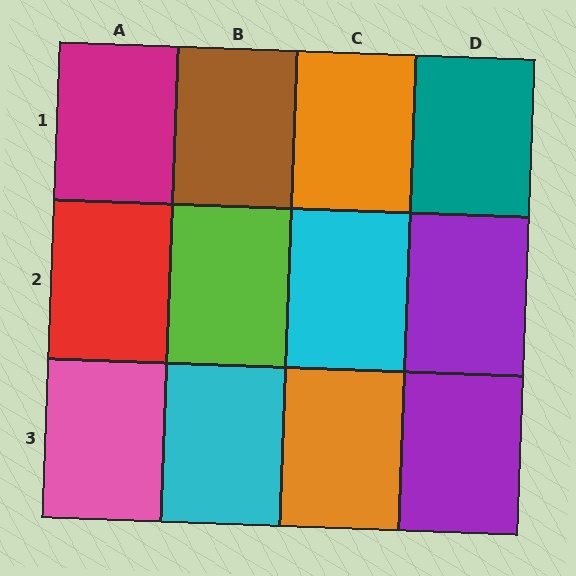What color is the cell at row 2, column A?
Red.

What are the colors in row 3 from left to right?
Pink, cyan, orange, purple.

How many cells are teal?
1 cell is teal.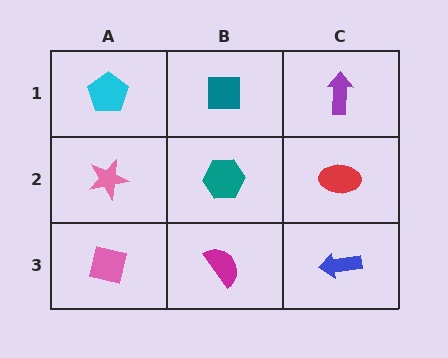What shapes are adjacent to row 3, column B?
A teal hexagon (row 2, column B), a pink square (row 3, column A), a blue arrow (row 3, column C).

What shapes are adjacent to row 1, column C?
A red ellipse (row 2, column C), a teal square (row 1, column B).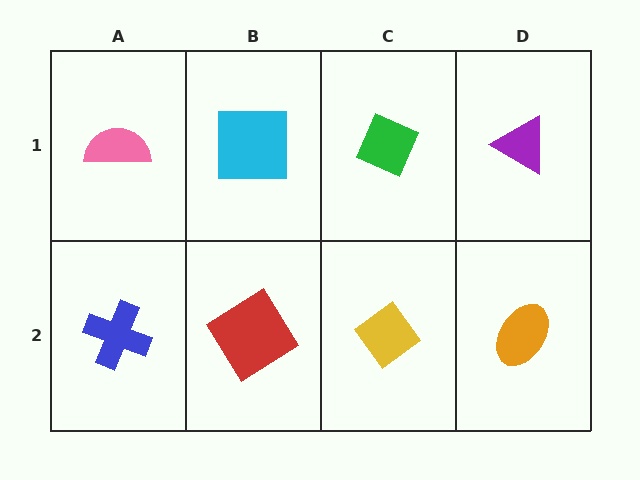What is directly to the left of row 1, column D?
A green diamond.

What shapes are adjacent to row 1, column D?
An orange ellipse (row 2, column D), a green diamond (row 1, column C).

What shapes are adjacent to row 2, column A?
A pink semicircle (row 1, column A), a red diamond (row 2, column B).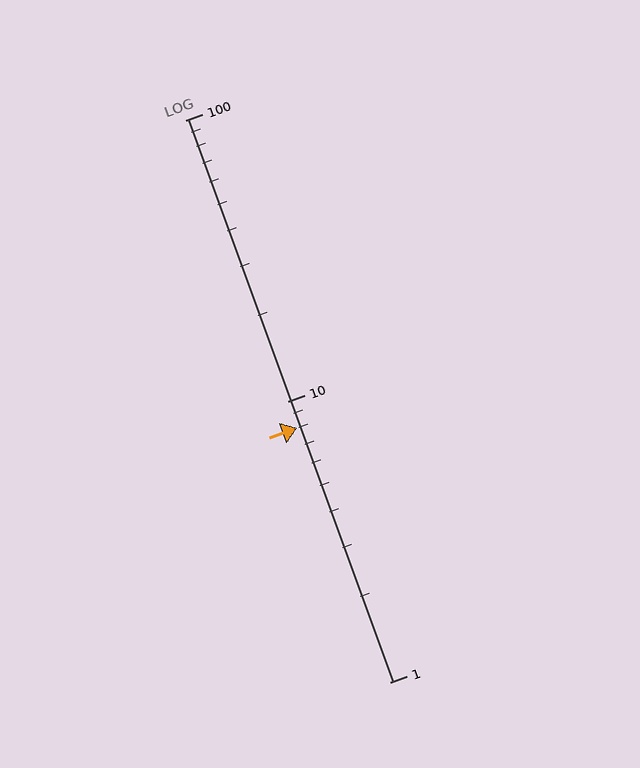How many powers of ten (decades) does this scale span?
The scale spans 2 decades, from 1 to 100.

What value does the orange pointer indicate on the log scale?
The pointer indicates approximately 8.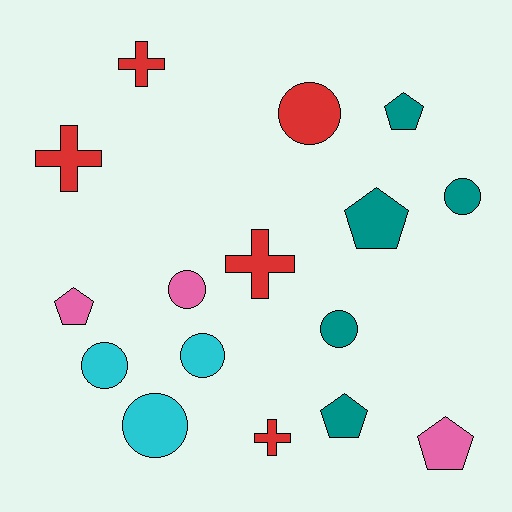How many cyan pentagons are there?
There are no cyan pentagons.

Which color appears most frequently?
Teal, with 5 objects.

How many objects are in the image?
There are 16 objects.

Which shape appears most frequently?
Circle, with 7 objects.